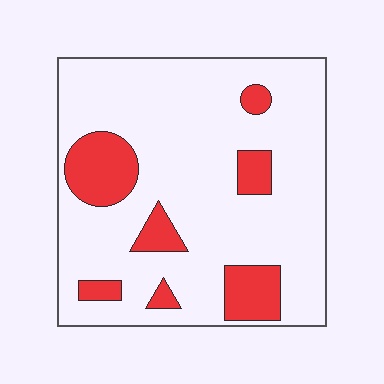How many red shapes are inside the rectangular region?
7.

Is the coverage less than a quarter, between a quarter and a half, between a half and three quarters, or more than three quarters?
Less than a quarter.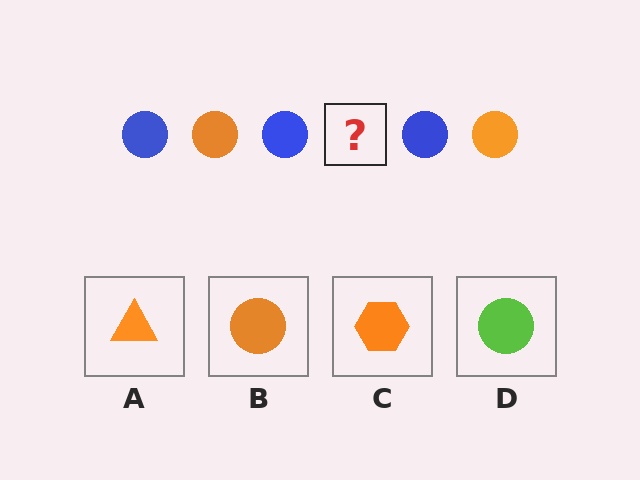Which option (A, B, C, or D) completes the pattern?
B.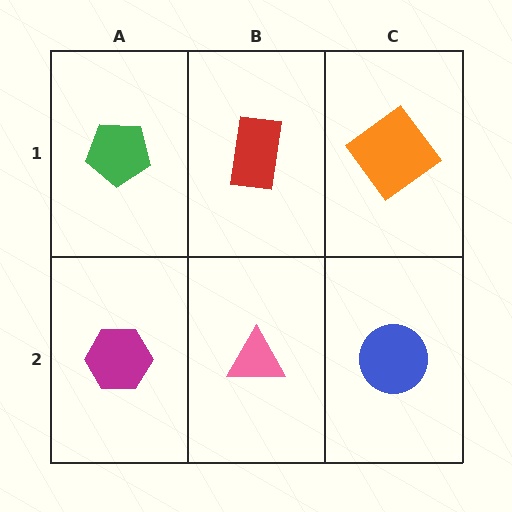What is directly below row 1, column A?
A magenta hexagon.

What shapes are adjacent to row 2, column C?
An orange diamond (row 1, column C), a pink triangle (row 2, column B).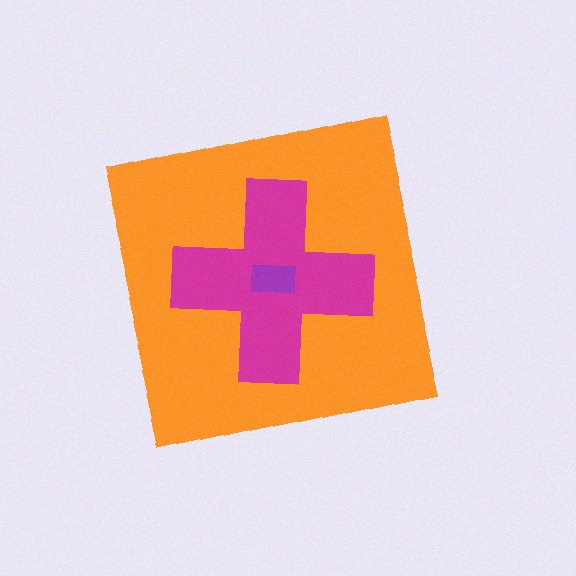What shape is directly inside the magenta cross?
The purple rectangle.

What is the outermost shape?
The orange square.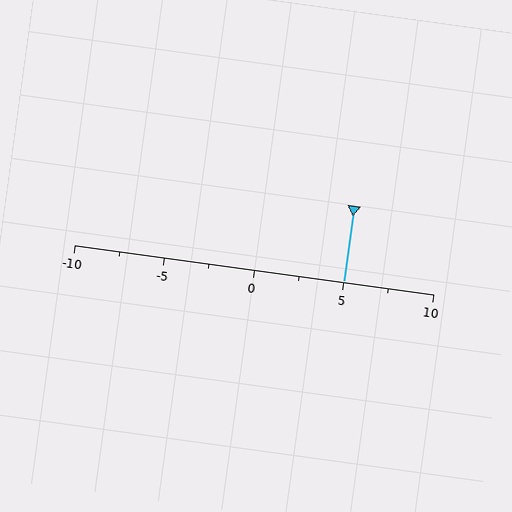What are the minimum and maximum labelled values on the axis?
The axis runs from -10 to 10.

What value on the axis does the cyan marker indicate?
The marker indicates approximately 5.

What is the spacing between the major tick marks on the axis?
The major ticks are spaced 5 apart.